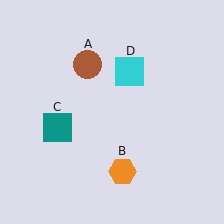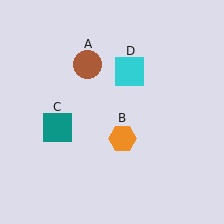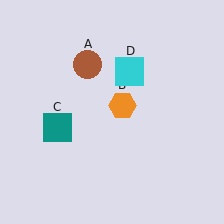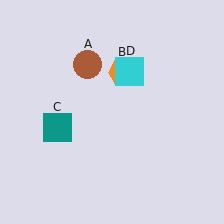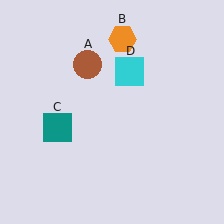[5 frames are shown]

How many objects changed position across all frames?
1 object changed position: orange hexagon (object B).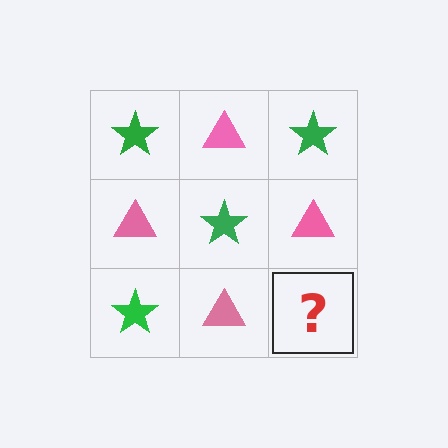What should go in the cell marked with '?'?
The missing cell should contain a green star.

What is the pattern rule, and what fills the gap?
The rule is that it alternates green star and pink triangle in a checkerboard pattern. The gap should be filled with a green star.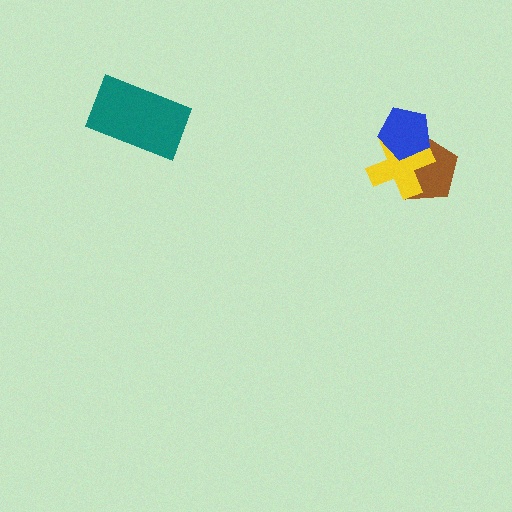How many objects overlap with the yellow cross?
2 objects overlap with the yellow cross.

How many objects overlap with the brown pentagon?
2 objects overlap with the brown pentagon.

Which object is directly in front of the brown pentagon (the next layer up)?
The yellow cross is directly in front of the brown pentagon.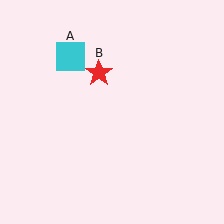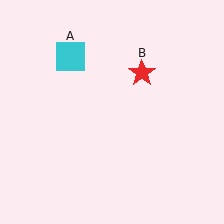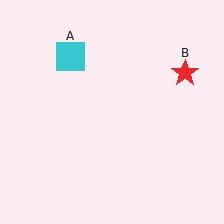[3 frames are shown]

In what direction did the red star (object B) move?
The red star (object B) moved right.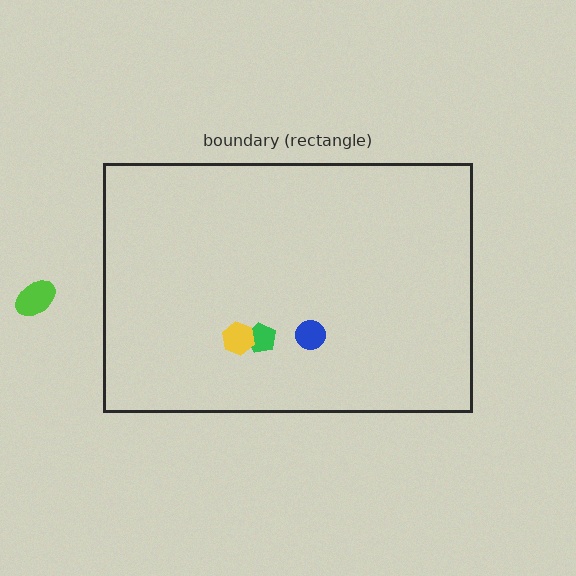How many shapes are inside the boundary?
3 inside, 1 outside.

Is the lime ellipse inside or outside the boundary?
Outside.